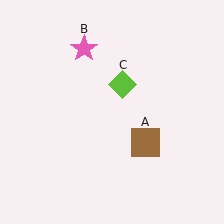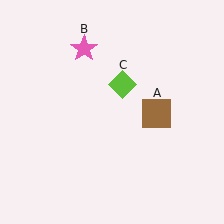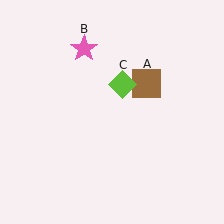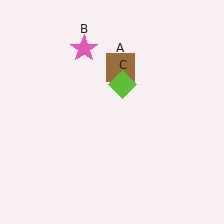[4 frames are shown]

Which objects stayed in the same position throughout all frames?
Pink star (object B) and lime diamond (object C) remained stationary.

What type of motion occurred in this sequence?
The brown square (object A) rotated counterclockwise around the center of the scene.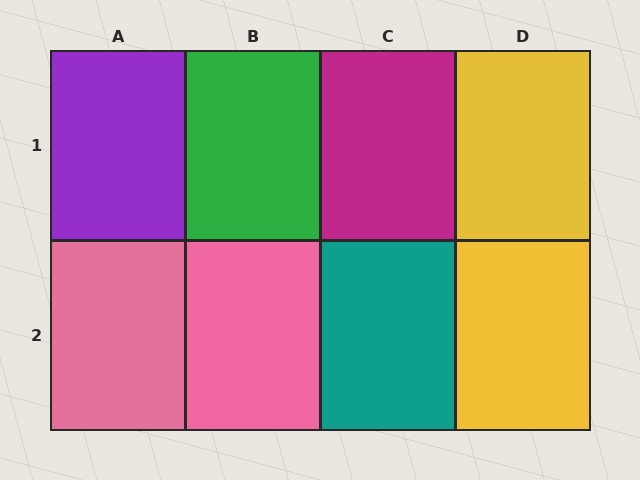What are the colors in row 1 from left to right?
Purple, green, magenta, yellow.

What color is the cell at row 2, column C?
Teal.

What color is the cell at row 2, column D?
Yellow.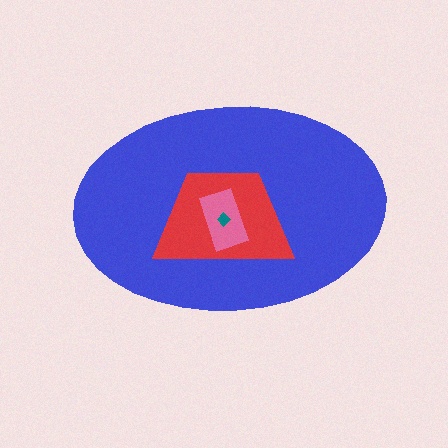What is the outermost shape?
The blue ellipse.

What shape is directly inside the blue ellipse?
The red trapezoid.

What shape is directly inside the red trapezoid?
The pink rectangle.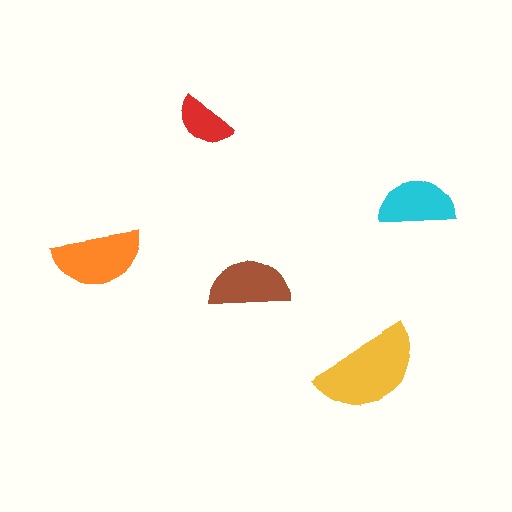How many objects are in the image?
There are 5 objects in the image.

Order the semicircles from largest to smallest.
the yellow one, the orange one, the brown one, the cyan one, the red one.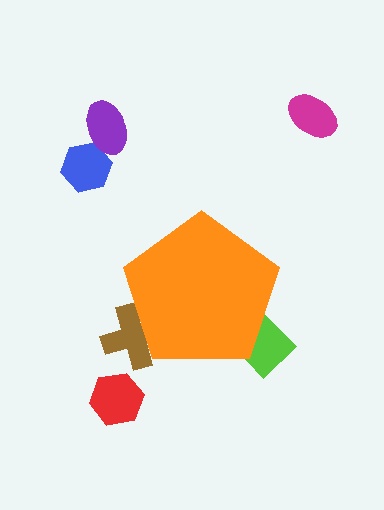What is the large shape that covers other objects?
An orange pentagon.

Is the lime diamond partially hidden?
Yes, the lime diamond is partially hidden behind the orange pentagon.